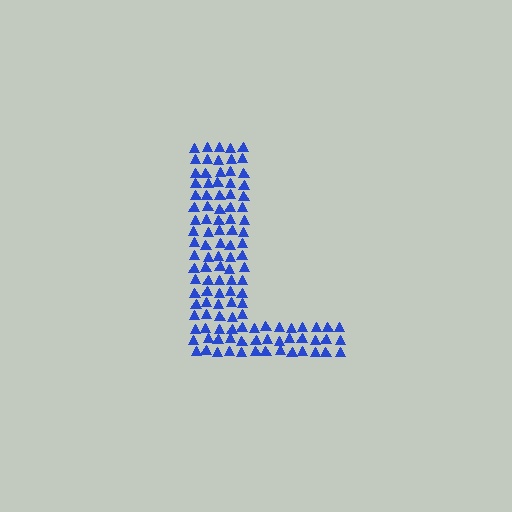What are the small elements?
The small elements are triangles.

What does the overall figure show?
The overall figure shows the letter L.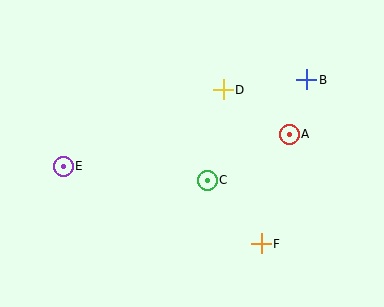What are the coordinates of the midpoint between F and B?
The midpoint between F and B is at (284, 162).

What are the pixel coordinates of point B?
Point B is at (307, 80).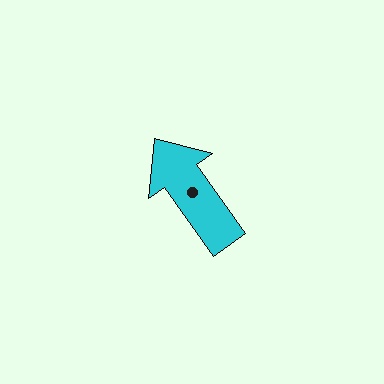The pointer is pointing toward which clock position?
Roughly 11 o'clock.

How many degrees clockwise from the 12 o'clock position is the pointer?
Approximately 325 degrees.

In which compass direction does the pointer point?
Northwest.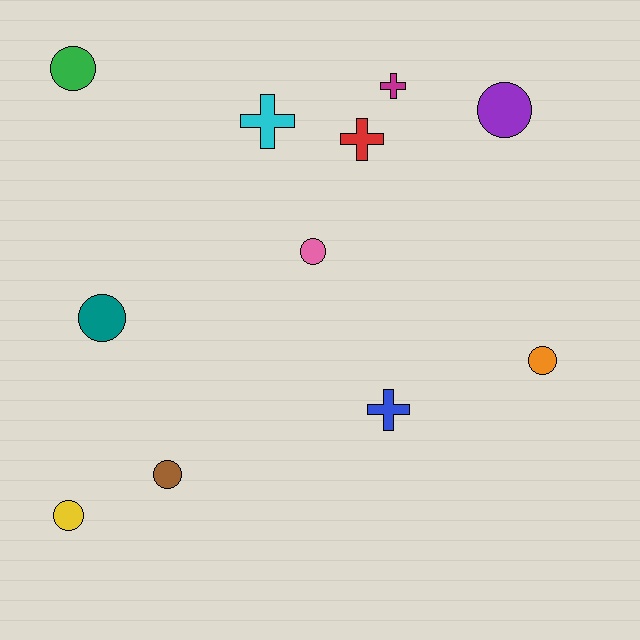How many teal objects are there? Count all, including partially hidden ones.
There is 1 teal object.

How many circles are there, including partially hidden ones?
There are 7 circles.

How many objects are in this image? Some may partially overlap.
There are 11 objects.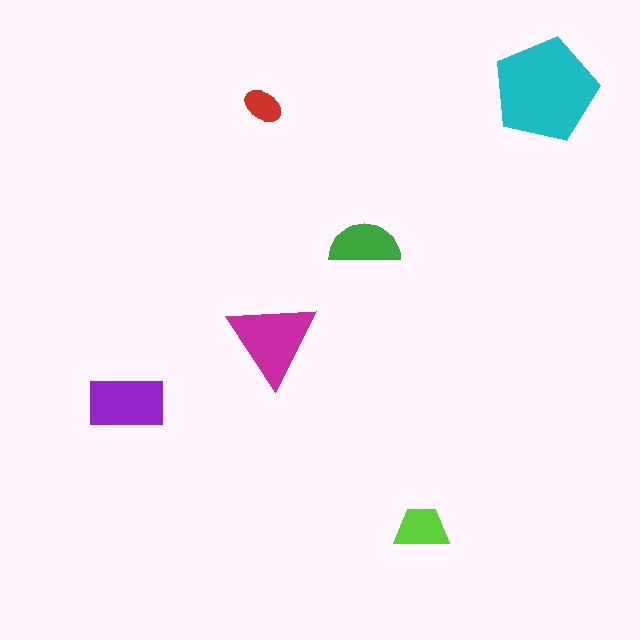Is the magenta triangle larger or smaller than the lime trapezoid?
Larger.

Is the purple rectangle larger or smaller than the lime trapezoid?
Larger.